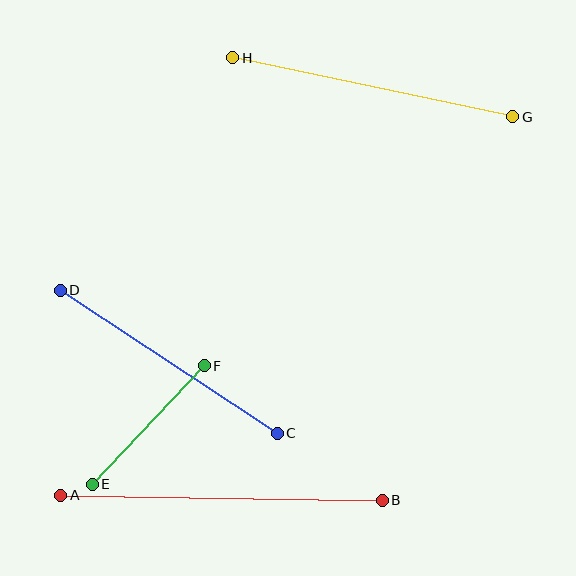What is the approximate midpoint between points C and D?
The midpoint is at approximately (169, 362) pixels.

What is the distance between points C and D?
The distance is approximately 260 pixels.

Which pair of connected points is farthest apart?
Points A and B are farthest apart.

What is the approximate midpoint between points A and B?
The midpoint is at approximately (221, 498) pixels.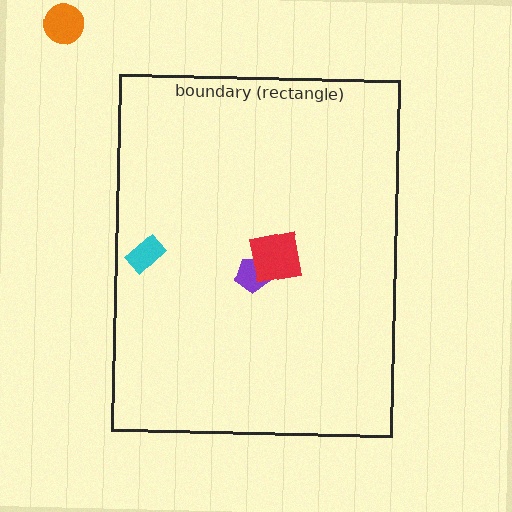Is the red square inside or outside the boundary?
Inside.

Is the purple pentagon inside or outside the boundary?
Inside.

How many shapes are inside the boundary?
3 inside, 1 outside.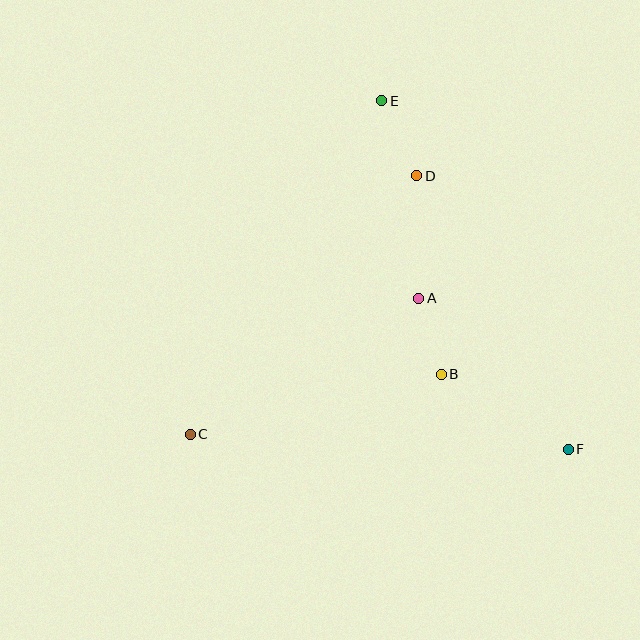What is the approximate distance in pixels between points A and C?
The distance between A and C is approximately 266 pixels.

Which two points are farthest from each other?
Points E and F are farthest from each other.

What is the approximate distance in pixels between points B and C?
The distance between B and C is approximately 258 pixels.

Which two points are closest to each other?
Points A and B are closest to each other.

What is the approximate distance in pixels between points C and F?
The distance between C and F is approximately 378 pixels.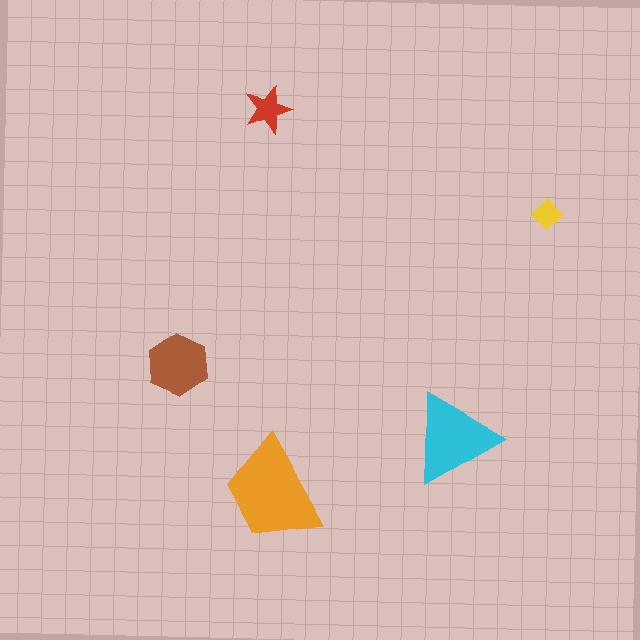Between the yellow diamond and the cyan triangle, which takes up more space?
The cyan triangle.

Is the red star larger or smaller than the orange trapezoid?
Smaller.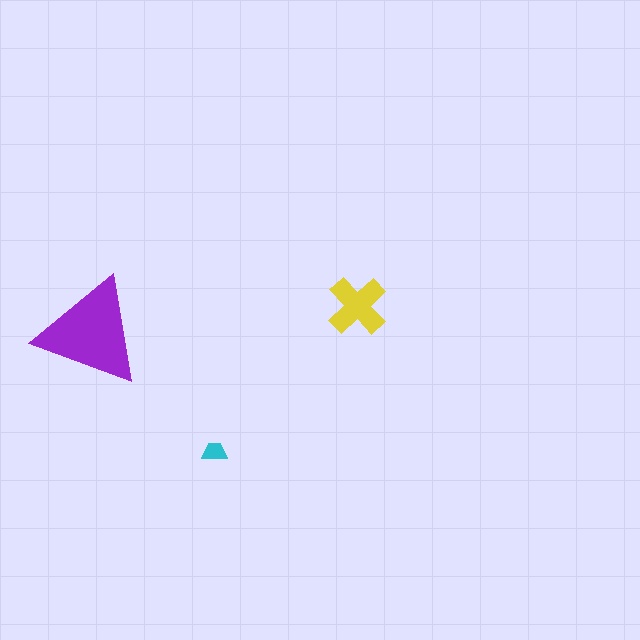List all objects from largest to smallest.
The purple triangle, the yellow cross, the cyan trapezoid.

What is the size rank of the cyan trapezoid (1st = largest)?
3rd.